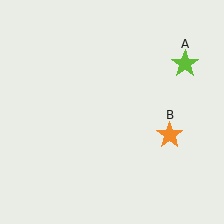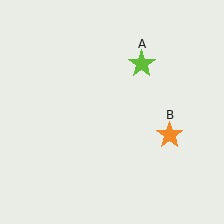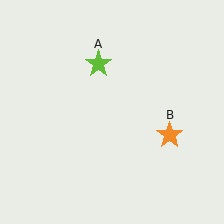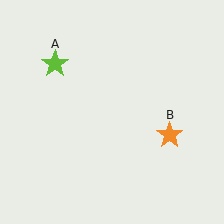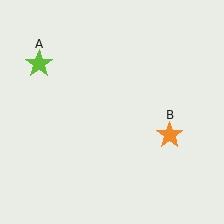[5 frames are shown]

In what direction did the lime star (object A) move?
The lime star (object A) moved left.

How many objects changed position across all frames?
1 object changed position: lime star (object A).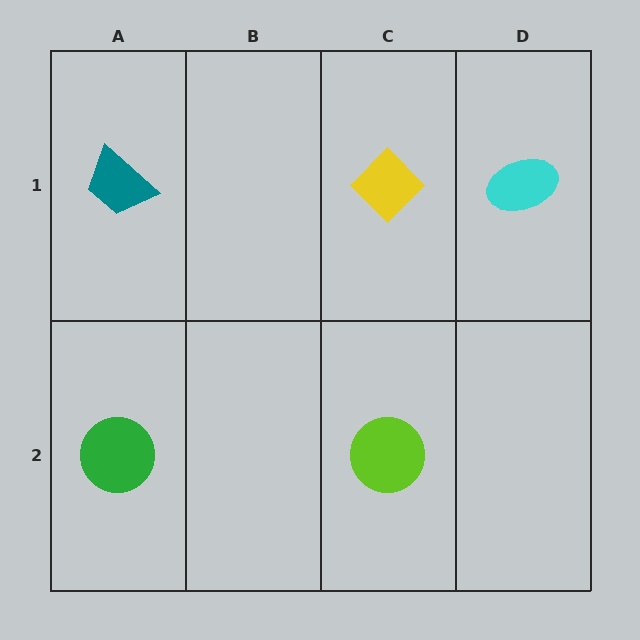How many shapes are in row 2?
2 shapes.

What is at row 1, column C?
A yellow diamond.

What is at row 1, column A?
A teal trapezoid.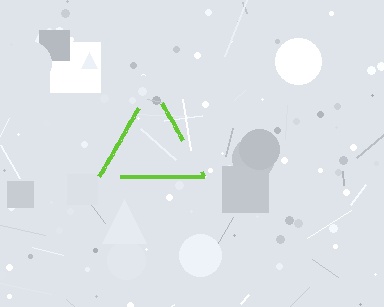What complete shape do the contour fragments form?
The contour fragments form a triangle.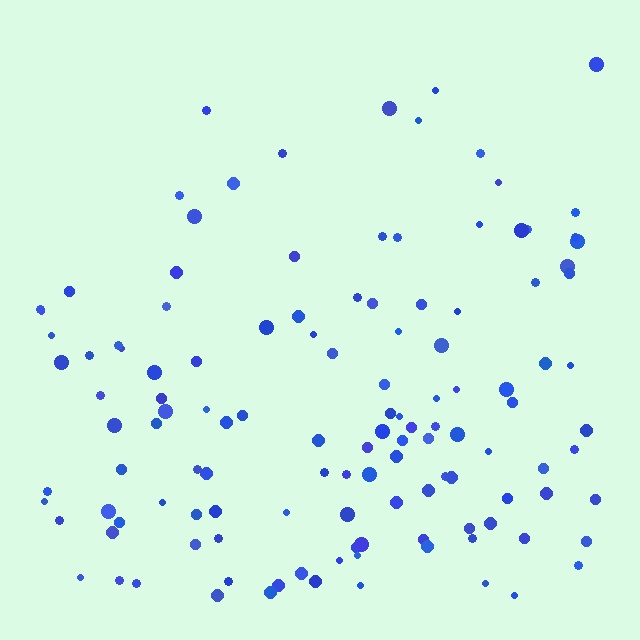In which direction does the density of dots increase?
From top to bottom, with the bottom side densest.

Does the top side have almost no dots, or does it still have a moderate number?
Still a moderate number, just noticeably fewer than the bottom.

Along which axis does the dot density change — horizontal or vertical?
Vertical.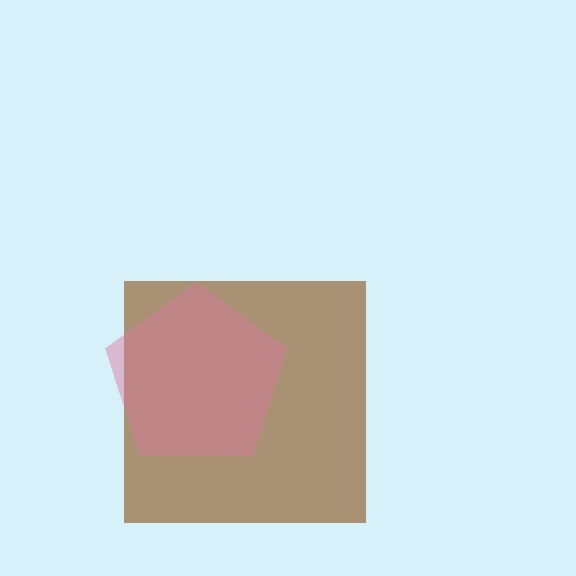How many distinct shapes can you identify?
There are 2 distinct shapes: a brown square, a pink pentagon.